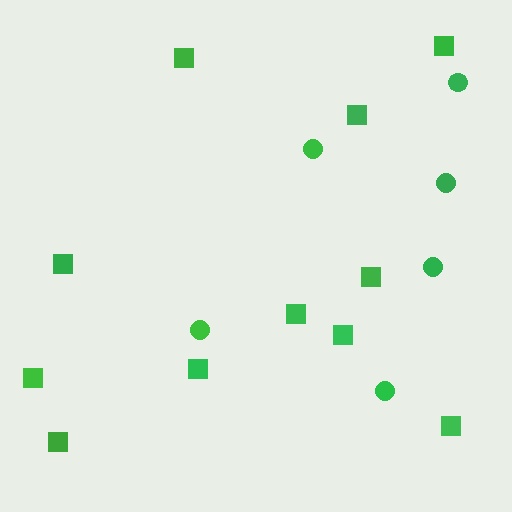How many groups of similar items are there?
There are 2 groups: one group of squares (11) and one group of circles (6).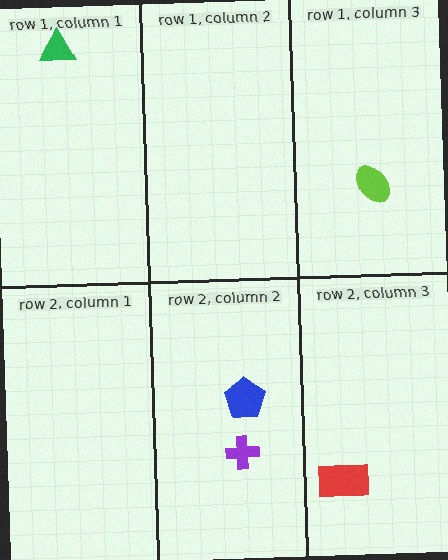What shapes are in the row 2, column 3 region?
The red rectangle.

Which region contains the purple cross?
The row 2, column 2 region.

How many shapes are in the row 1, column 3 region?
1.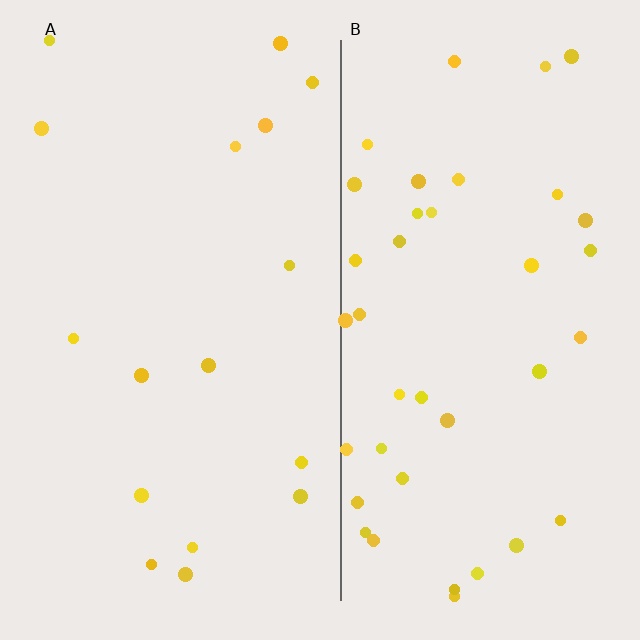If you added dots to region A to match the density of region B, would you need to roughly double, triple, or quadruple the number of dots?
Approximately double.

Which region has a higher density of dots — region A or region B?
B (the right).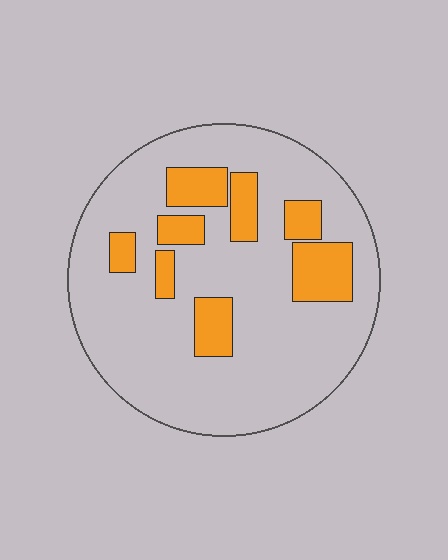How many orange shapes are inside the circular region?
8.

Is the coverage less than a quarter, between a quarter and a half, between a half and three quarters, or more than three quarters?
Less than a quarter.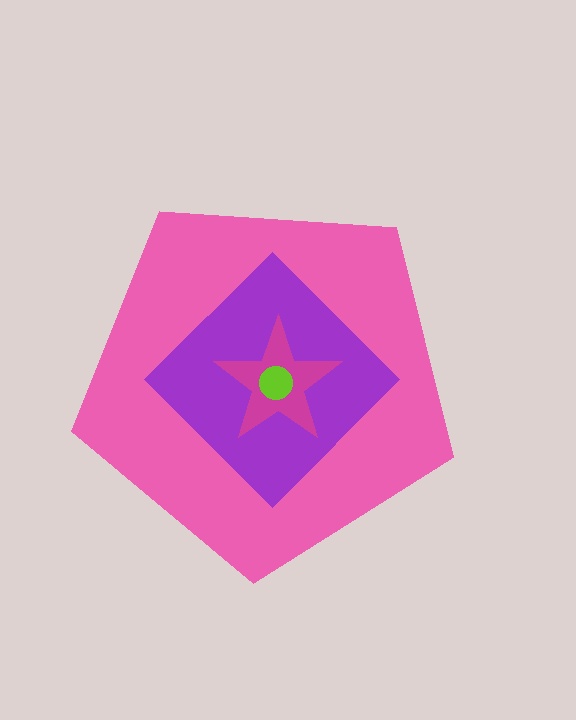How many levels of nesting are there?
4.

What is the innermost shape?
The lime circle.